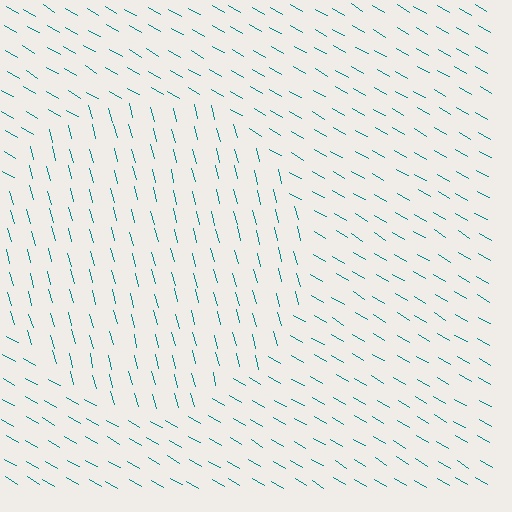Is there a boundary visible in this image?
Yes, there is a texture boundary formed by a change in line orientation.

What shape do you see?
I see a circle.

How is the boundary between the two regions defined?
The boundary is defined purely by a change in line orientation (approximately 45 degrees difference). All lines are the same color and thickness.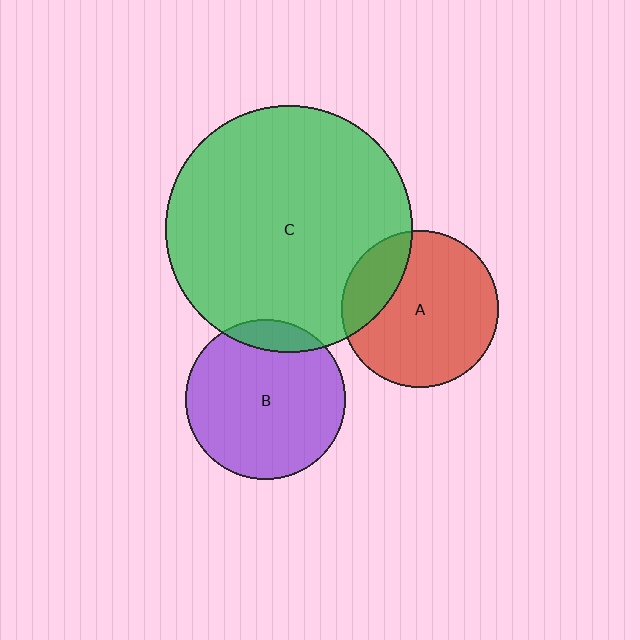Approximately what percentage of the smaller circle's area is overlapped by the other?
Approximately 10%.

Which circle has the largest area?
Circle C (green).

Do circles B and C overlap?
Yes.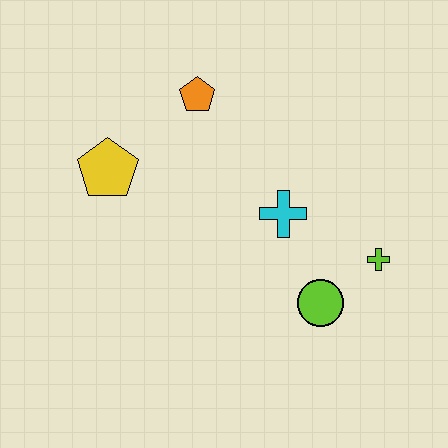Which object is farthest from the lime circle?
The yellow pentagon is farthest from the lime circle.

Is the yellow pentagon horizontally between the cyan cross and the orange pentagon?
No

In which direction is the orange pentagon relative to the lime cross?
The orange pentagon is to the left of the lime cross.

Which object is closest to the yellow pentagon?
The orange pentagon is closest to the yellow pentagon.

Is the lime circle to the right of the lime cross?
No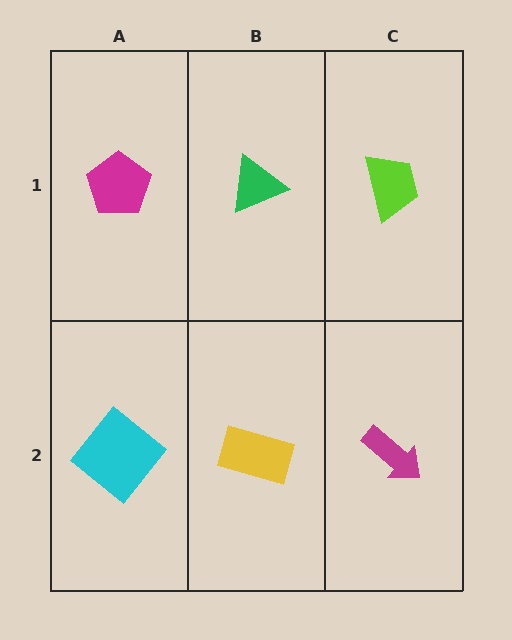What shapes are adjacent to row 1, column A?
A cyan diamond (row 2, column A), a green triangle (row 1, column B).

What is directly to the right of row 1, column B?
A lime trapezoid.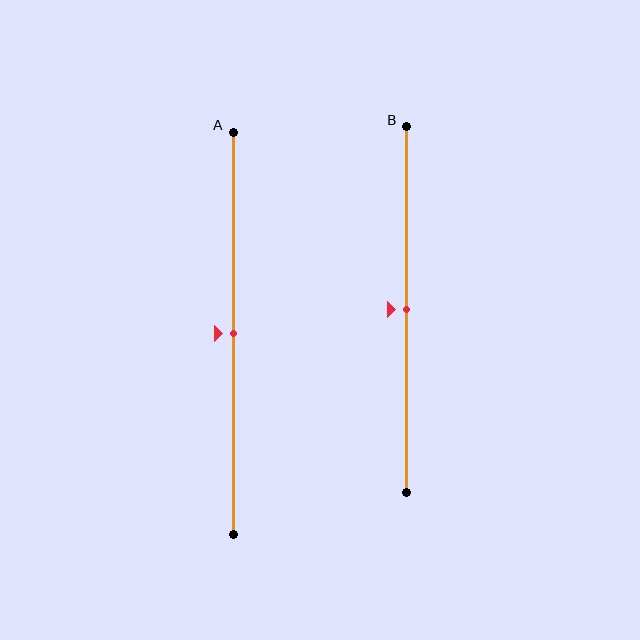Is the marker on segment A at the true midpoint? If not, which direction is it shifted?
Yes, the marker on segment A is at the true midpoint.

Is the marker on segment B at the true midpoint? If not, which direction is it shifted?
Yes, the marker on segment B is at the true midpoint.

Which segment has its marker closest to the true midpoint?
Segment A has its marker closest to the true midpoint.